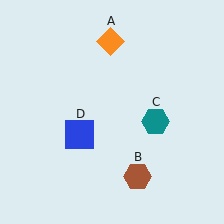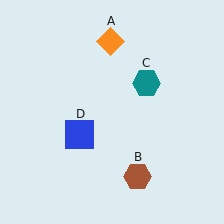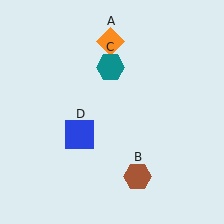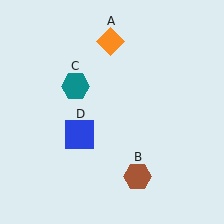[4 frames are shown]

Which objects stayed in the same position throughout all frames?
Orange diamond (object A) and brown hexagon (object B) and blue square (object D) remained stationary.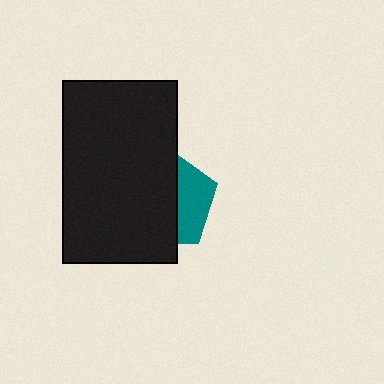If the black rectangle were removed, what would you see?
You would see the complete teal pentagon.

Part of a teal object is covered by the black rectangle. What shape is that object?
It is a pentagon.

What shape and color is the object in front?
The object in front is a black rectangle.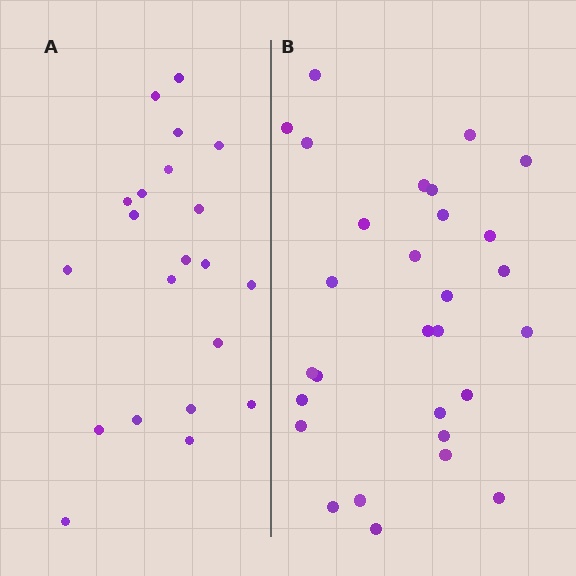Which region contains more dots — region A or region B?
Region B (the right region) has more dots.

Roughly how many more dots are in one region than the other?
Region B has roughly 8 or so more dots than region A.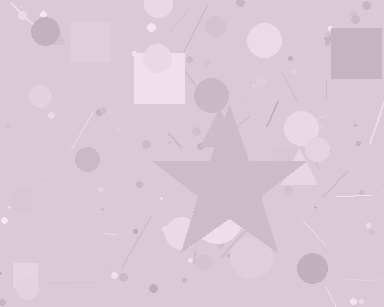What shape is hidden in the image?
A star is hidden in the image.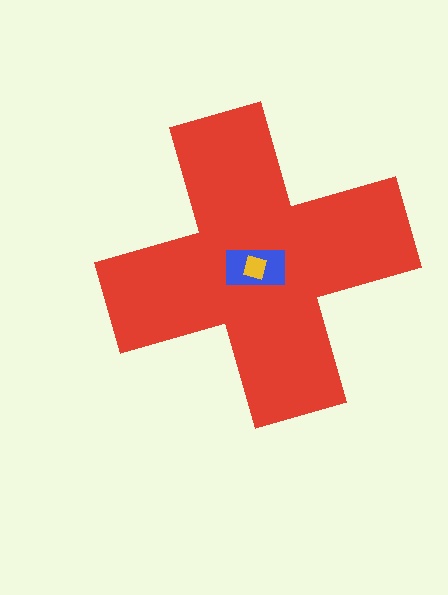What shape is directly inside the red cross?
The blue rectangle.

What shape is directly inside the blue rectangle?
The yellow diamond.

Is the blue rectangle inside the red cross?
Yes.